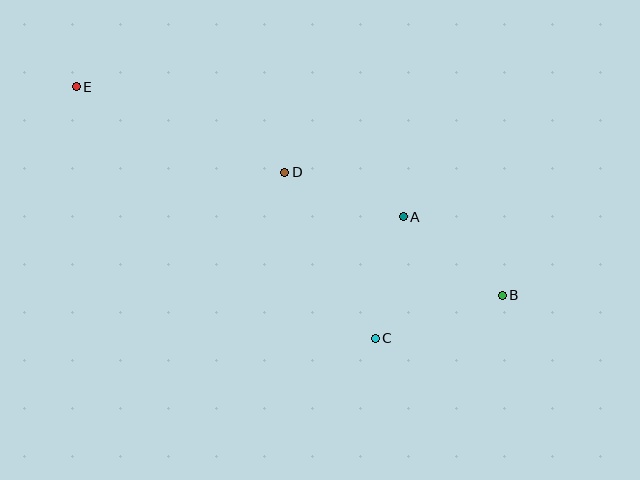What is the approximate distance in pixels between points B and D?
The distance between B and D is approximately 250 pixels.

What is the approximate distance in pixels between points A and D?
The distance between A and D is approximately 127 pixels.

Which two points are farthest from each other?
Points B and E are farthest from each other.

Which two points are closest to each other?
Points A and C are closest to each other.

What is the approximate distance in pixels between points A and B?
The distance between A and B is approximately 126 pixels.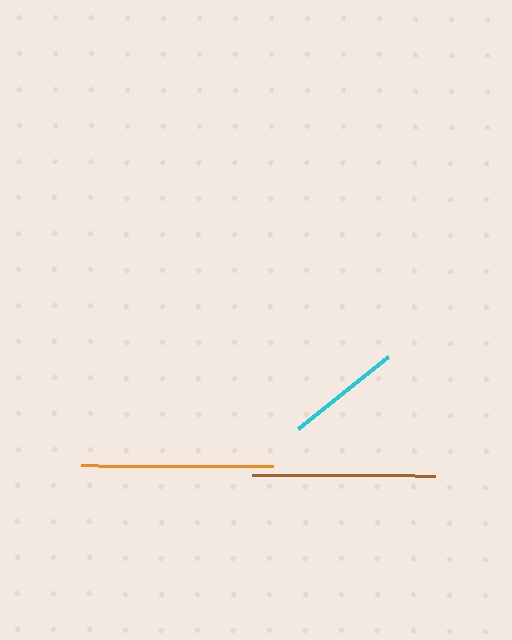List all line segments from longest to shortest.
From longest to shortest: orange, brown, cyan.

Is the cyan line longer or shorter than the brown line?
The brown line is longer than the cyan line.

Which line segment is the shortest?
The cyan line is the shortest at approximately 115 pixels.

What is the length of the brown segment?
The brown segment is approximately 183 pixels long.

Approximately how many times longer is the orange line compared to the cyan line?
The orange line is approximately 1.7 times the length of the cyan line.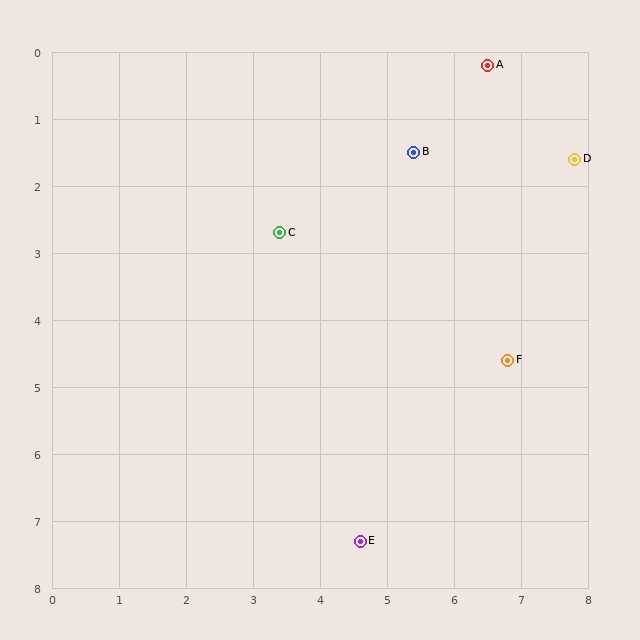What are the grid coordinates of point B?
Point B is at approximately (5.4, 1.5).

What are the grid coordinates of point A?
Point A is at approximately (6.5, 0.2).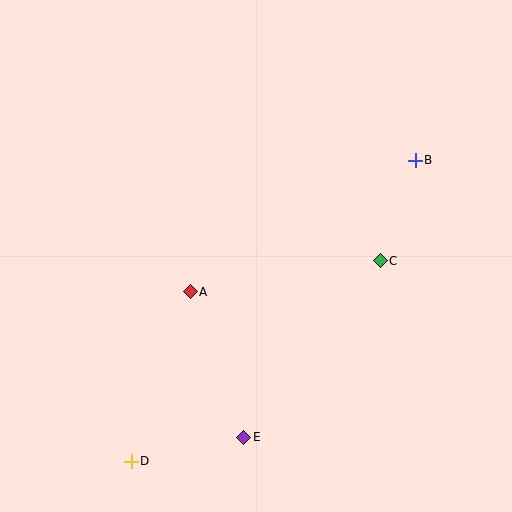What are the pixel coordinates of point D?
Point D is at (131, 461).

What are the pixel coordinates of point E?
Point E is at (244, 437).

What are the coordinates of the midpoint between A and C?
The midpoint between A and C is at (285, 276).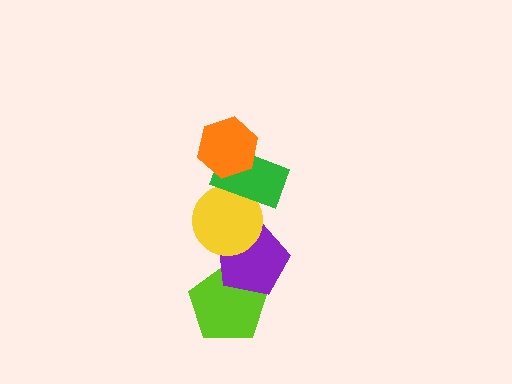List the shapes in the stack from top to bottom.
From top to bottom: the orange hexagon, the green rectangle, the yellow circle, the purple pentagon, the lime pentagon.